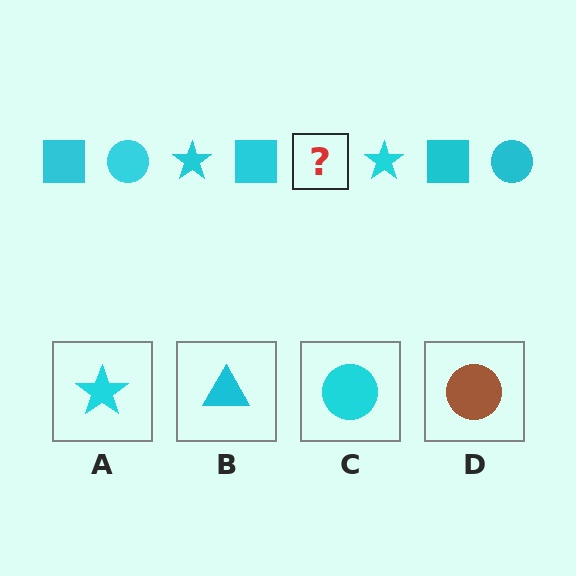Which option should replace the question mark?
Option C.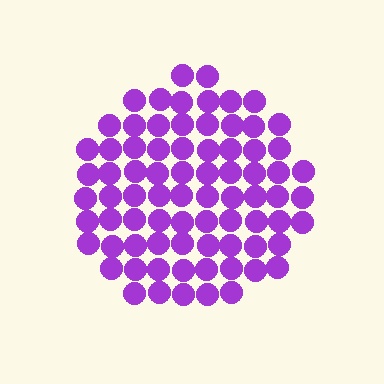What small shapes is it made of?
It is made of small circles.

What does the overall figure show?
The overall figure shows a circle.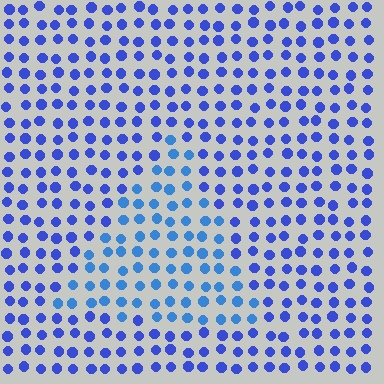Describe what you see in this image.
The image is filled with small blue elements in a uniform arrangement. A triangle-shaped region is visible where the elements are tinted to a slightly different hue, forming a subtle color boundary.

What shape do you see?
I see a triangle.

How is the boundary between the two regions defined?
The boundary is defined purely by a slight shift in hue (about 23 degrees). Spacing, size, and orientation are identical on both sides.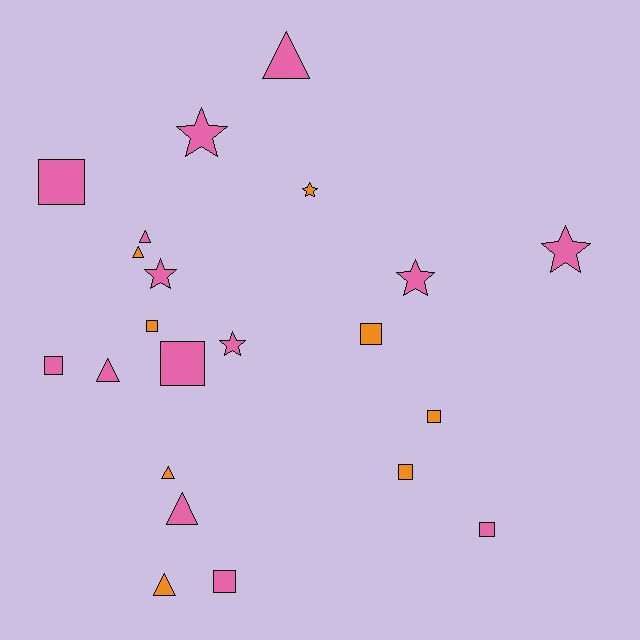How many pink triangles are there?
There are 4 pink triangles.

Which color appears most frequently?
Pink, with 14 objects.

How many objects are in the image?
There are 22 objects.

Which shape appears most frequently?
Square, with 9 objects.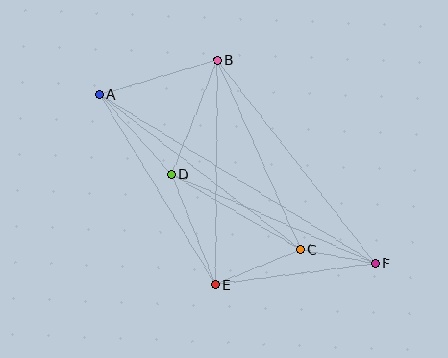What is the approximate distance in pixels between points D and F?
The distance between D and F is approximately 222 pixels.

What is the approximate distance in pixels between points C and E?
The distance between C and E is approximately 92 pixels.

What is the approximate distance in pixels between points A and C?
The distance between A and C is approximately 254 pixels.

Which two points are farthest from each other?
Points A and F are farthest from each other.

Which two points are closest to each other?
Points C and F are closest to each other.